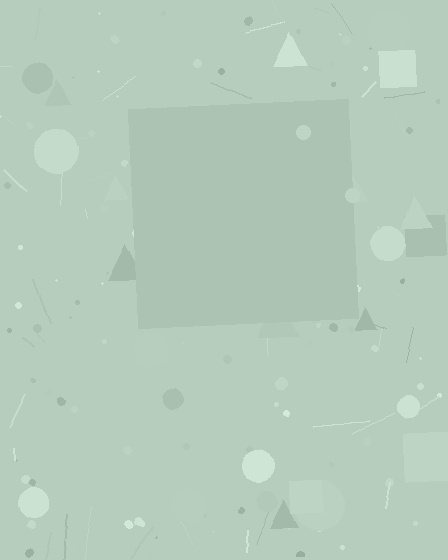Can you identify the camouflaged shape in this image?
The camouflaged shape is a square.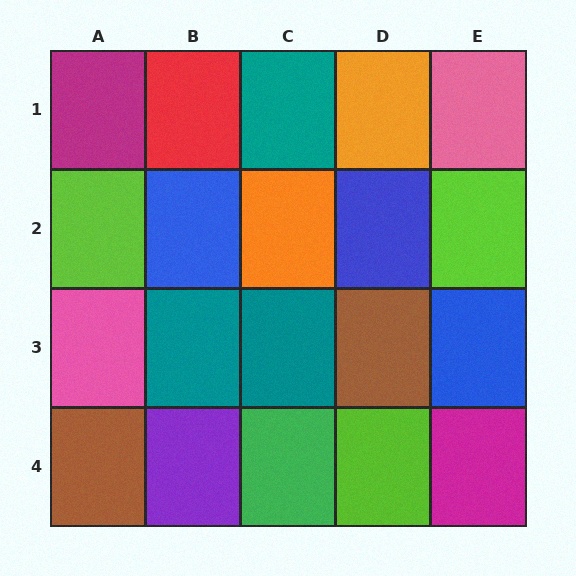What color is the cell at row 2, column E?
Lime.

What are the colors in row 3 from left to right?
Pink, teal, teal, brown, blue.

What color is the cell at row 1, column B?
Red.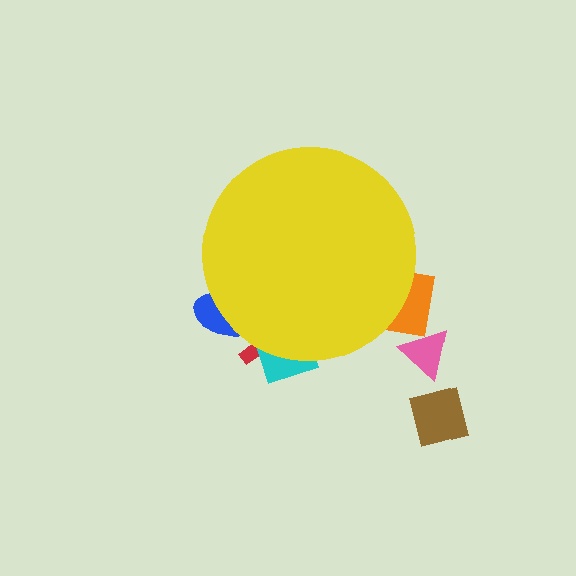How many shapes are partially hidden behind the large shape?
4 shapes are partially hidden.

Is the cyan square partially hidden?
Yes, the cyan square is partially hidden behind the yellow circle.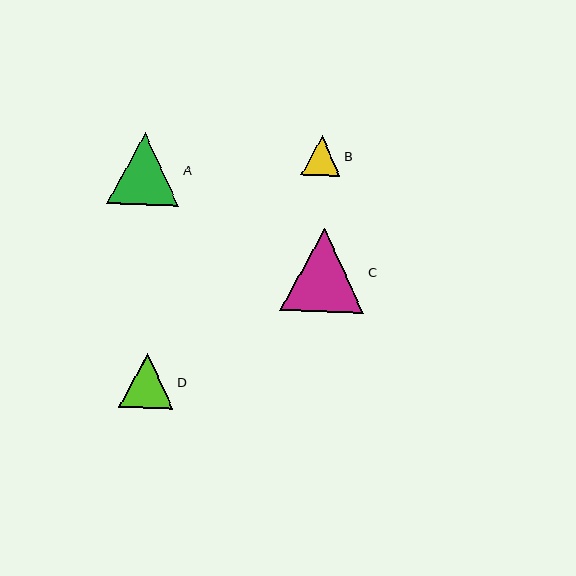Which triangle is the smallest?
Triangle B is the smallest with a size of approximately 40 pixels.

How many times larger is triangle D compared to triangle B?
Triangle D is approximately 1.4 times the size of triangle B.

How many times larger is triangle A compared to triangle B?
Triangle A is approximately 1.8 times the size of triangle B.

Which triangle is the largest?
Triangle C is the largest with a size of approximately 83 pixels.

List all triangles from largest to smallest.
From largest to smallest: C, A, D, B.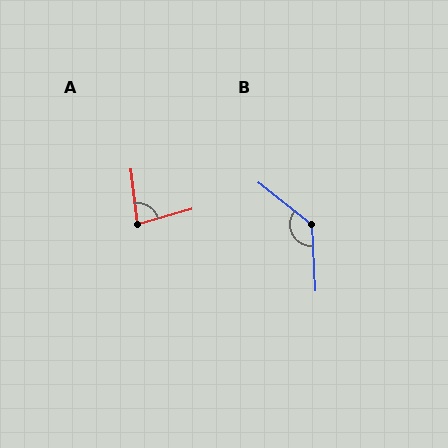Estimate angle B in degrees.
Approximately 131 degrees.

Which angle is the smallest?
A, at approximately 80 degrees.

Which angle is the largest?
B, at approximately 131 degrees.